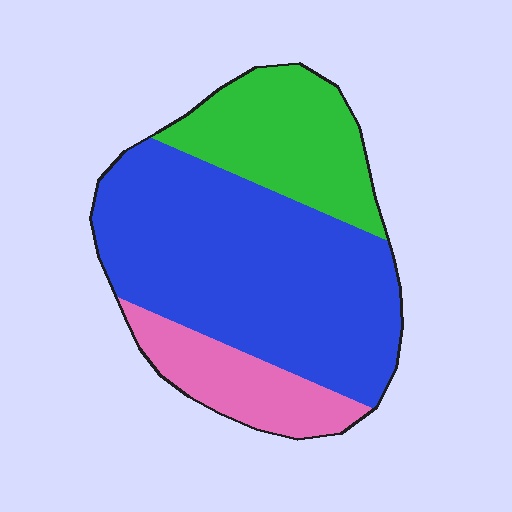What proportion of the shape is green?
Green covers 25% of the shape.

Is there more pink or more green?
Green.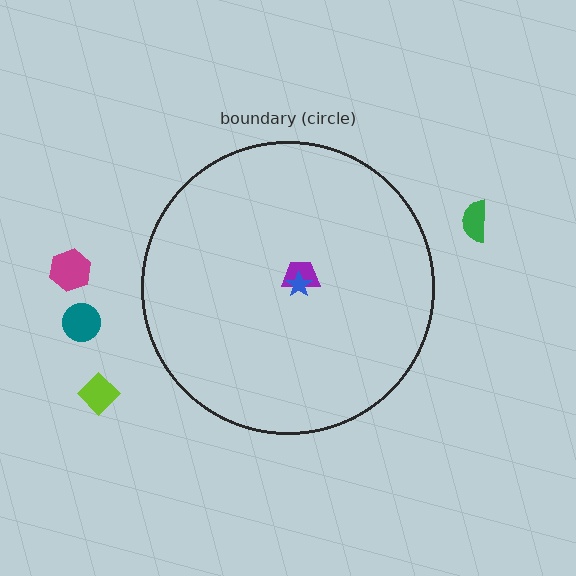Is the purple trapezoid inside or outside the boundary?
Inside.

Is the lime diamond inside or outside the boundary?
Outside.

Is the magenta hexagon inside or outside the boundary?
Outside.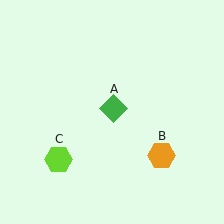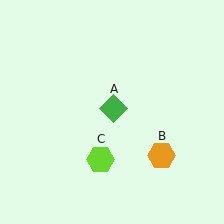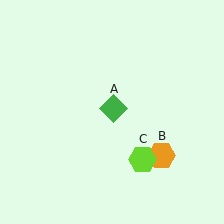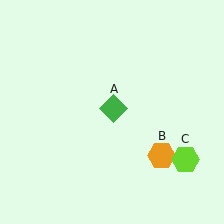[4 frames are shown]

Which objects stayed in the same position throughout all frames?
Green diamond (object A) and orange hexagon (object B) remained stationary.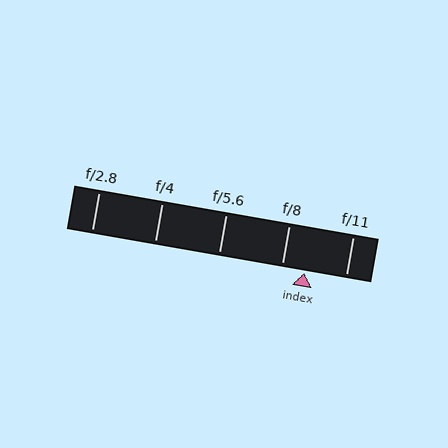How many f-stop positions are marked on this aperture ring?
There are 5 f-stop positions marked.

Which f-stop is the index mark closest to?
The index mark is closest to f/8.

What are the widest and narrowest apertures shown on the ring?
The widest aperture shown is f/2.8 and the narrowest is f/11.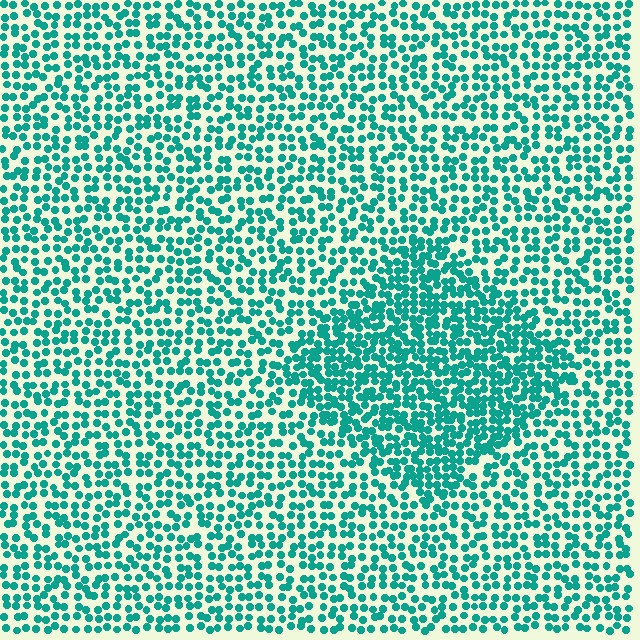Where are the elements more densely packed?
The elements are more densely packed inside the diamond boundary.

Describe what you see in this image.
The image contains small teal elements arranged at two different densities. A diamond-shaped region is visible where the elements are more densely packed than the surrounding area.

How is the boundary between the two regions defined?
The boundary is defined by a change in element density (approximately 1.7x ratio). All elements are the same color, size, and shape.